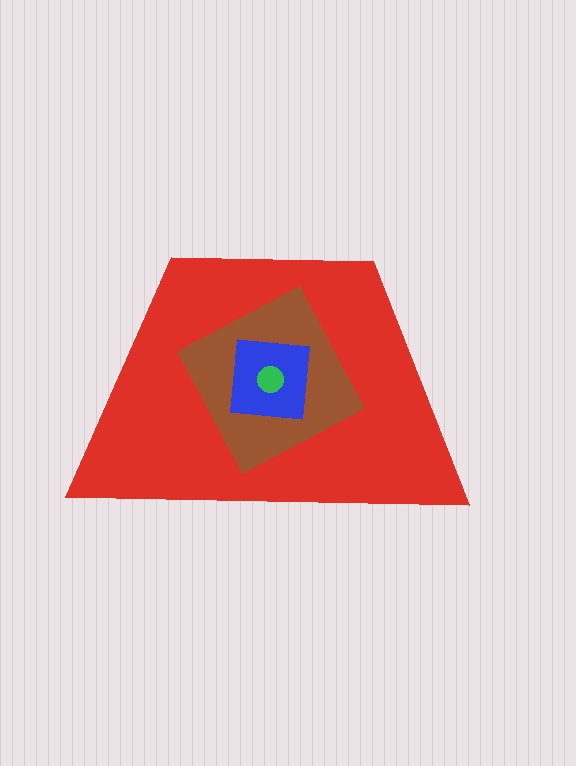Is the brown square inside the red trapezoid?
Yes.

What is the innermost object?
The green circle.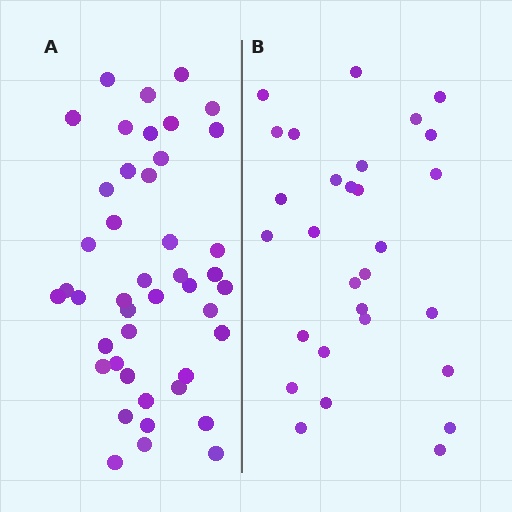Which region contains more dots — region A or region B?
Region A (the left region) has more dots.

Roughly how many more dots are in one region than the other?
Region A has approximately 15 more dots than region B.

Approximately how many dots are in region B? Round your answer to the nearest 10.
About 30 dots. (The exact count is 29, which rounds to 30.)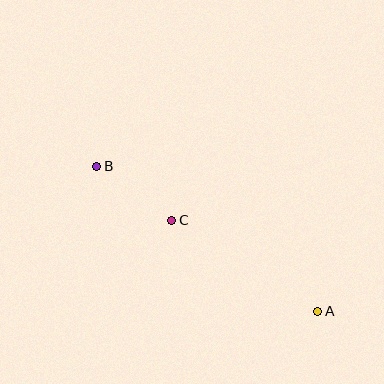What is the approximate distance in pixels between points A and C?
The distance between A and C is approximately 172 pixels.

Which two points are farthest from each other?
Points A and B are farthest from each other.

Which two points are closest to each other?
Points B and C are closest to each other.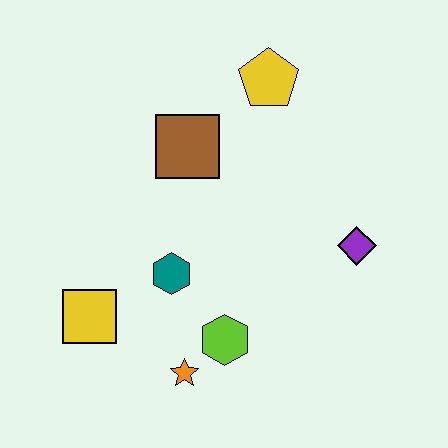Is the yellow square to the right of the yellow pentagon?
No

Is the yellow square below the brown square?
Yes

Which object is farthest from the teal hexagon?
The yellow pentagon is farthest from the teal hexagon.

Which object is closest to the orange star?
The lime hexagon is closest to the orange star.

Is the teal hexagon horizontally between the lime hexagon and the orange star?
No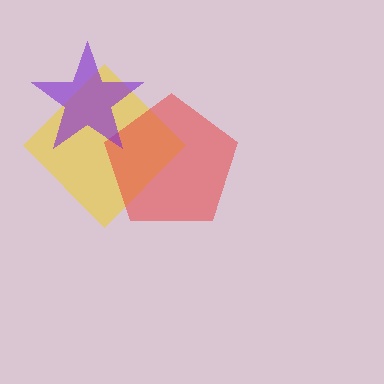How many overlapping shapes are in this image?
There are 3 overlapping shapes in the image.